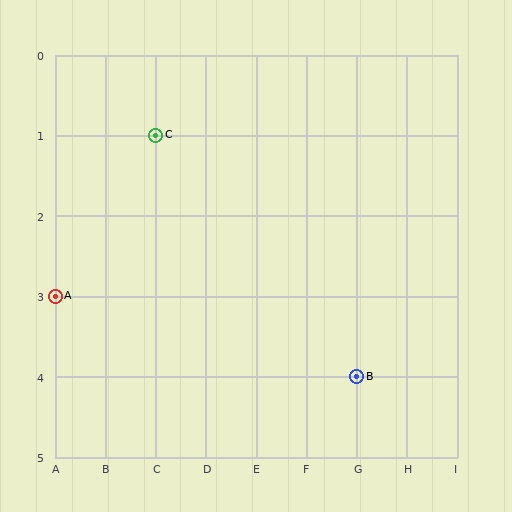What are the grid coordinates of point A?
Point A is at grid coordinates (A, 3).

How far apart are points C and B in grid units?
Points C and B are 4 columns and 3 rows apart (about 5.0 grid units diagonally).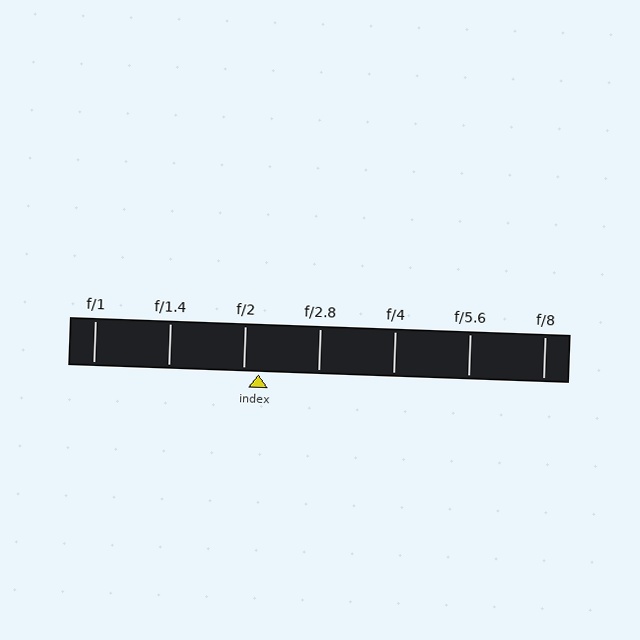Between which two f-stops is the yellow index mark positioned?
The index mark is between f/2 and f/2.8.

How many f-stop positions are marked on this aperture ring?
There are 7 f-stop positions marked.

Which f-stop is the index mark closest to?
The index mark is closest to f/2.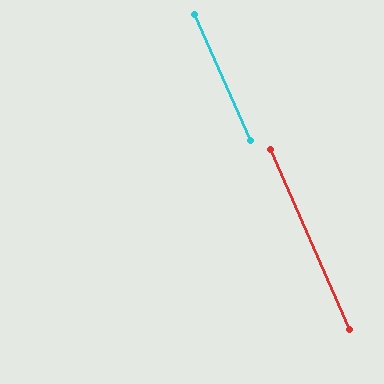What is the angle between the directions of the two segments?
Approximately 0 degrees.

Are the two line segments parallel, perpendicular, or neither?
Parallel — their directions differ by only 0.2°.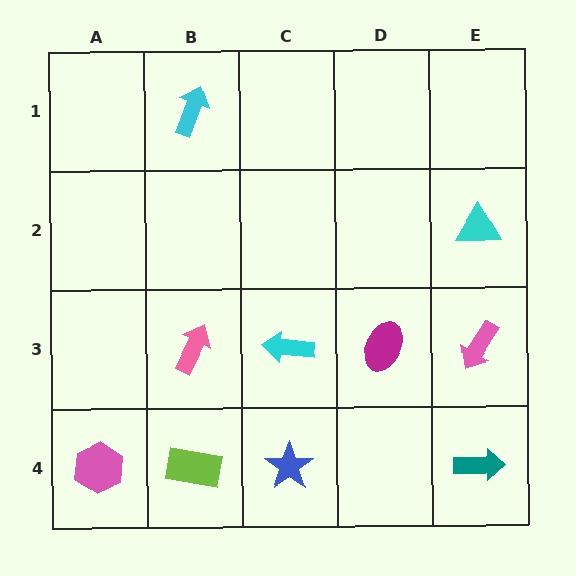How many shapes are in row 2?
1 shape.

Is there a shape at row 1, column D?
No, that cell is empty.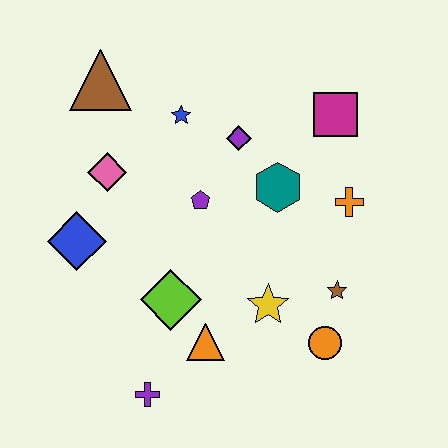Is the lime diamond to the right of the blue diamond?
Yes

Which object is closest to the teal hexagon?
The purple diamond is closest to the teal hexagon.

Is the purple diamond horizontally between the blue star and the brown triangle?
No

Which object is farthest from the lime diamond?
The magenta square is farthest from the lime diamond.